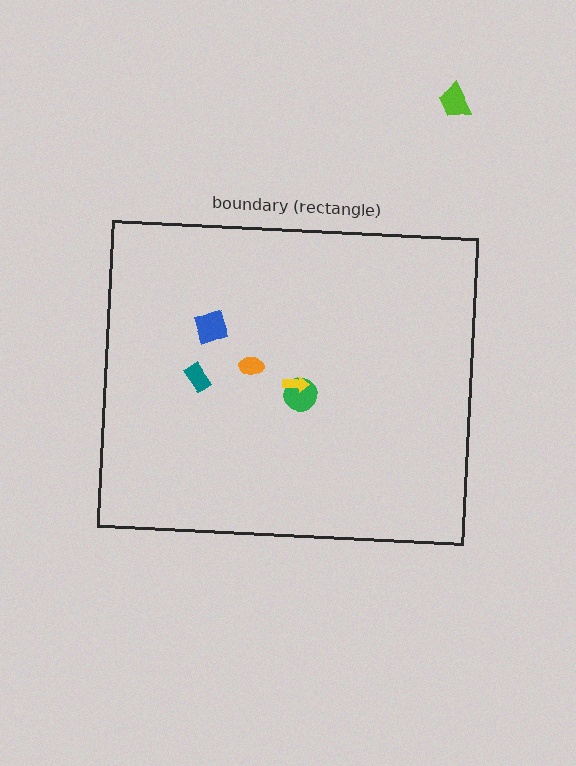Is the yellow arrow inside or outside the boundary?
Inside.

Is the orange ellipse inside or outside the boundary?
Inside.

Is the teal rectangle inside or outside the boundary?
Inside.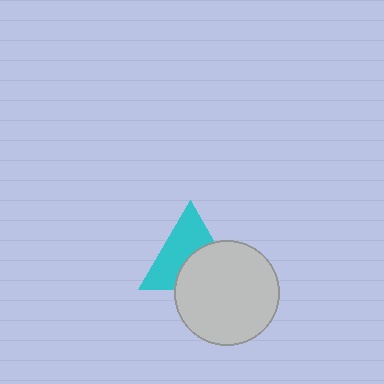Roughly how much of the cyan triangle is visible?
About half of it is visible (roughly 56%).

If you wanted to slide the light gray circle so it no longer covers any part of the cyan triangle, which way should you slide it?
Slide it down — that is the most direct way to separate the two shapes.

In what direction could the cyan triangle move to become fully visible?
The cyan triangle could move up. That would shift it out from behind the light gray circle entirely.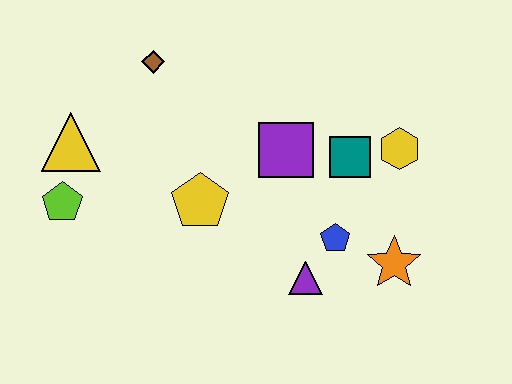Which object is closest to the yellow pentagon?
The purple square is closest to the yellow pentagon.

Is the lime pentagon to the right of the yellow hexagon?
No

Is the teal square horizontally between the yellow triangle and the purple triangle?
No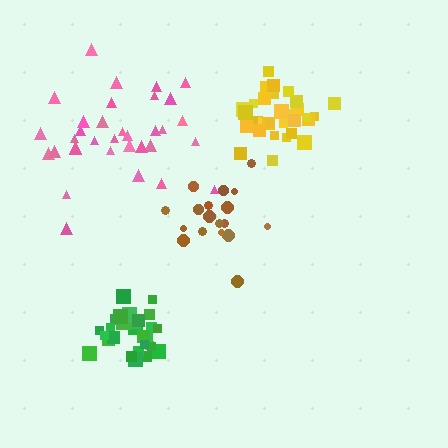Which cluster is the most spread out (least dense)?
Pink.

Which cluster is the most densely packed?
Green.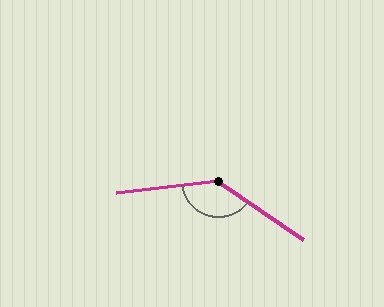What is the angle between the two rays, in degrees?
Approximately 139 degrees.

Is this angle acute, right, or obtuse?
It is obtuse.